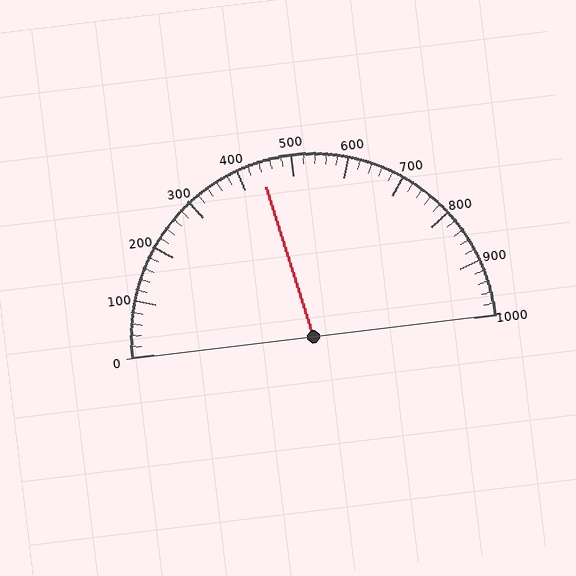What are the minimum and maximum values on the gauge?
The gauge ranges from 0 to 1000.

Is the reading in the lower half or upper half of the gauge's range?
The reading is in the lower half of the range (0 to 1000).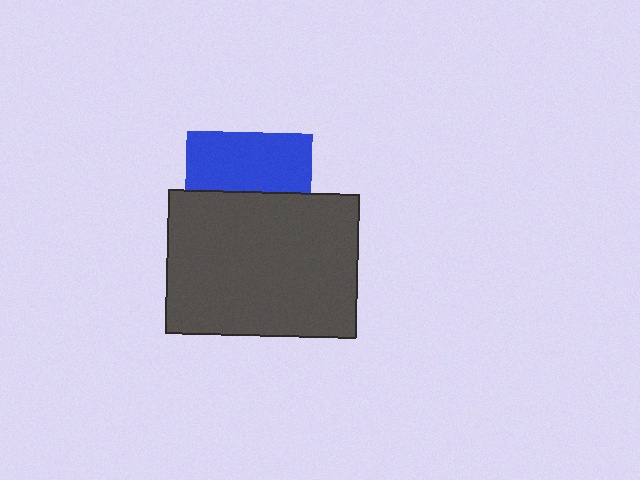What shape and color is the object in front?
The object in front is a dark gray rectangle.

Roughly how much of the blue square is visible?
About half of it is visible (roughly 48%).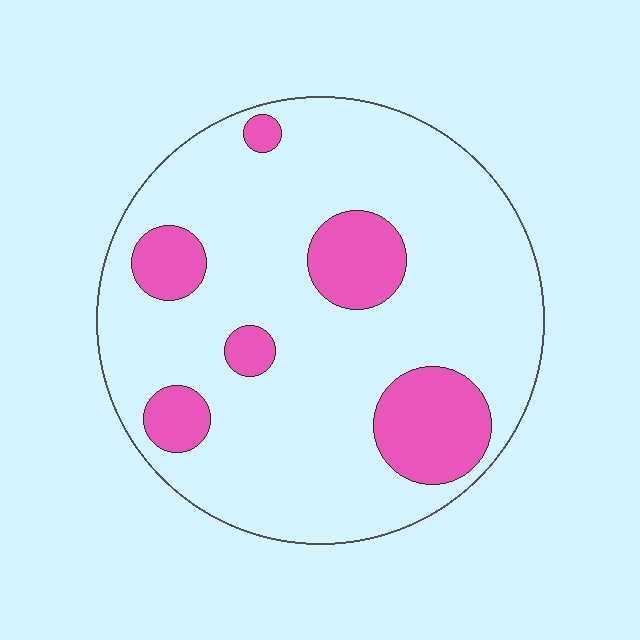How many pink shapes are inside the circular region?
6.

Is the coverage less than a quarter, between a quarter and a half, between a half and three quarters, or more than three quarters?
Less than a quarter.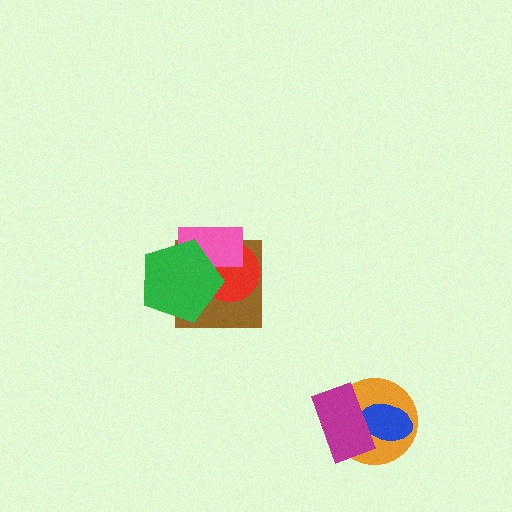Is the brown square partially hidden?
Yes, it is partially covered by another shape.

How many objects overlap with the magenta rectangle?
2 objects overlap with the magenta rectangle.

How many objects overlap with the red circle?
3 objects overlap with the red circle.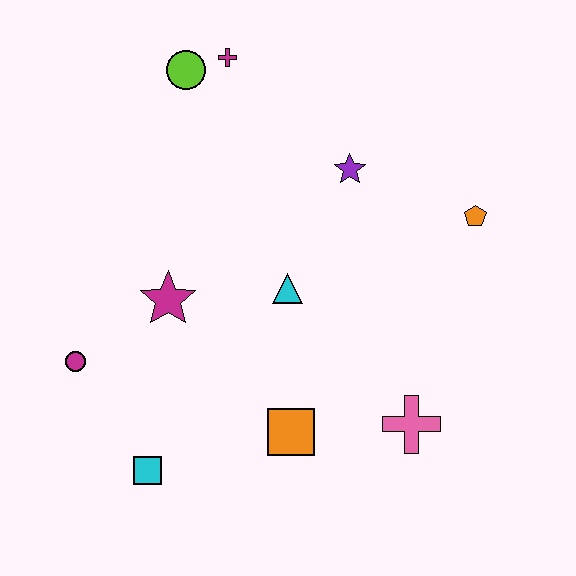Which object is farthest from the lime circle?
The pink cross is farthest from the lime circle.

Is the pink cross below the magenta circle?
Yes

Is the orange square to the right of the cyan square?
Yes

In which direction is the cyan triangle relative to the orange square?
The cyan triangle is above the orange square.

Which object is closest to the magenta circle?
The magenta star is closest to the magenta circle.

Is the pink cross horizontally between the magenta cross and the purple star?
No